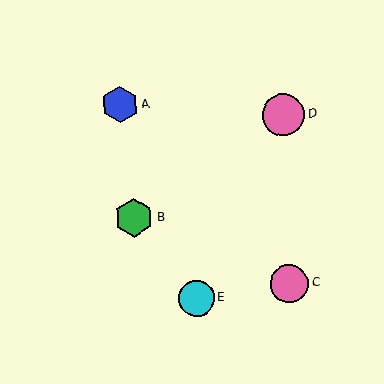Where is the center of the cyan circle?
The center of the cyan circle is at (197, 298).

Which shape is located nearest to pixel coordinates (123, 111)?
The blue hexagon (labeled A) at (120, 105) is nearest to that location.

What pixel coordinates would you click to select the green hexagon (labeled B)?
Click at (134, 217) to select the green hexagon B.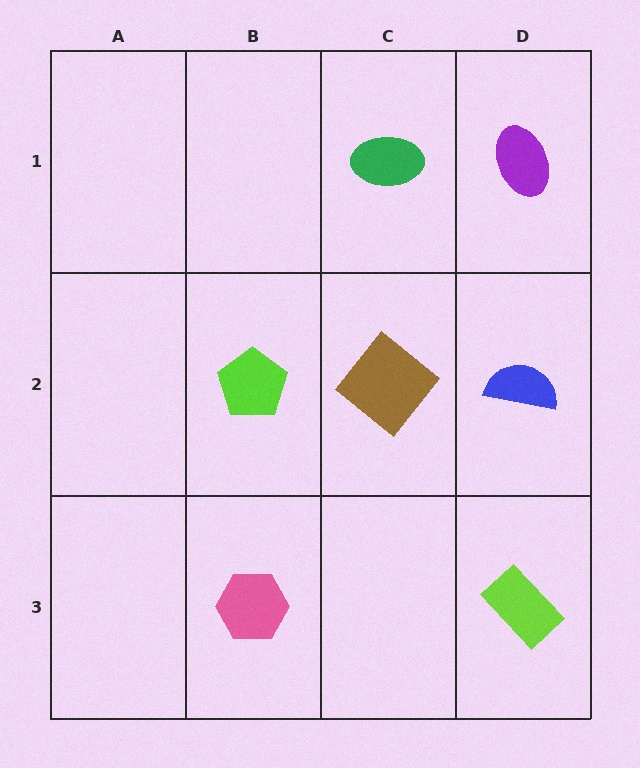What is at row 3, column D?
A lime rectangle.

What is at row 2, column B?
A lime pentagon.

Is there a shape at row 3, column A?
No, that cell is empty.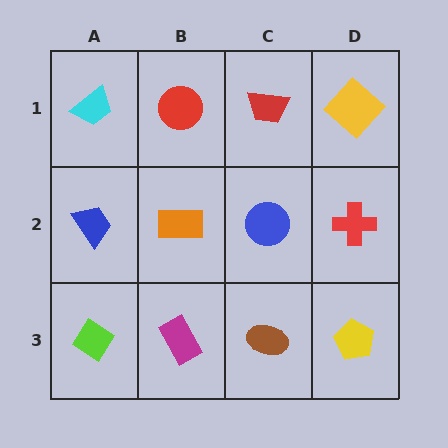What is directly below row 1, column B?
An orange rectangle.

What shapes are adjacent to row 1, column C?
A blue circle (row 2, column C), a red circle (row 1, column B), a yellow diamond (row 1, column D).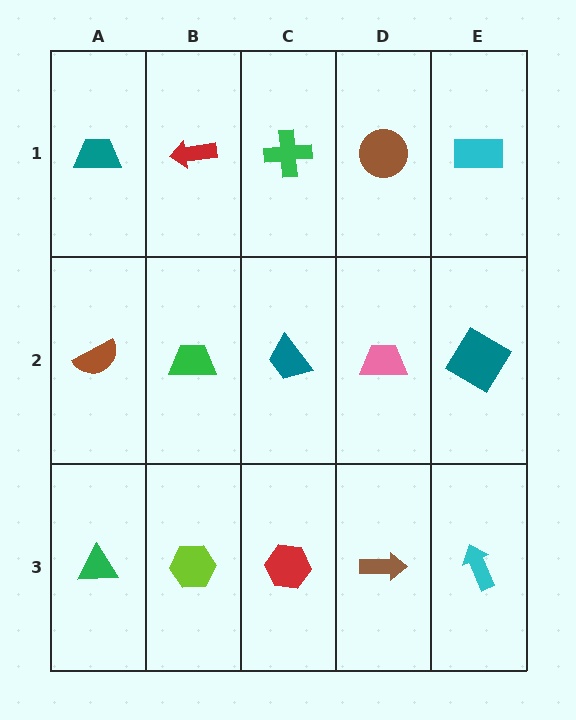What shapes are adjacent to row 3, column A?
A brown semicircle (row 2, column A), a lime hexagon (row 3, column B).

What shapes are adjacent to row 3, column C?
A teal trapezoid (row 2, column C), a lime hexagon (row 3, column B), a brown arrow (row 3, column D).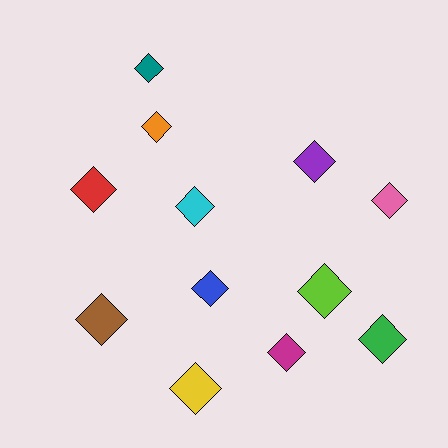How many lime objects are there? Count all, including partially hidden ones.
There is 1 lime object.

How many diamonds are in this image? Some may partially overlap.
There are 12 diamonds.